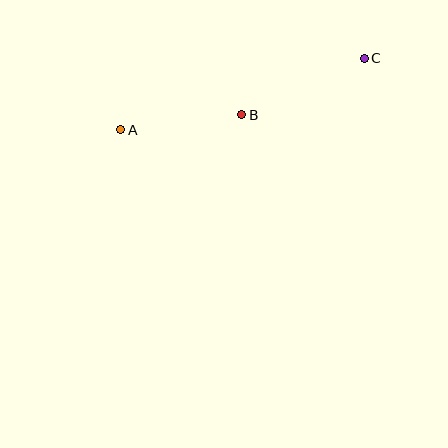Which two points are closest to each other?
Points A and B are closest to each other.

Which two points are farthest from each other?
Points A and C are farthest from each other.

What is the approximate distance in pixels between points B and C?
The distance between B and C is approximately 135 pixels.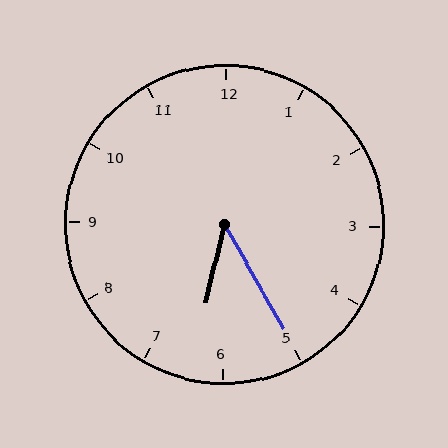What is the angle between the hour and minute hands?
Approximately 42 degrees.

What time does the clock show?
6:25.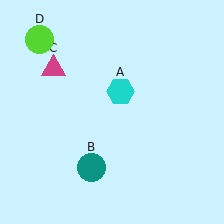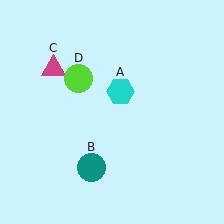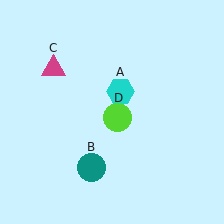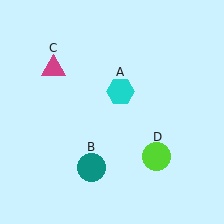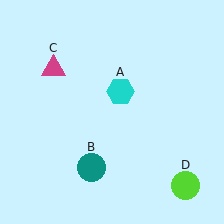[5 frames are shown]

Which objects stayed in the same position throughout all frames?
Cyan hexagon (object A) and teal circle (object B) and magenta triangle (object C) remained stationary.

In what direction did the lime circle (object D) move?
The lime circle (object D) moved down and to the right.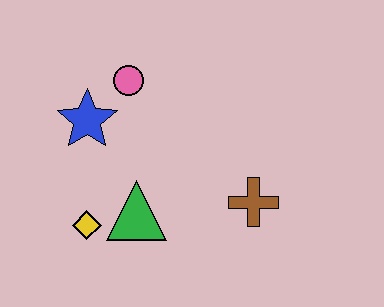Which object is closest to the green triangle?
The yellow diamond is closest to the green triangle.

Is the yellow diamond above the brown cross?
No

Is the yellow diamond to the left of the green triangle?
Yes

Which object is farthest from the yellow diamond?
The brown cross is farthest from the yellow diamond.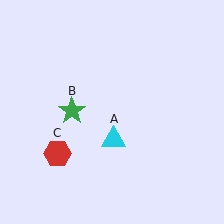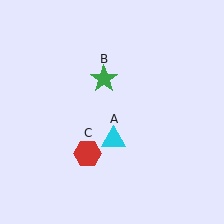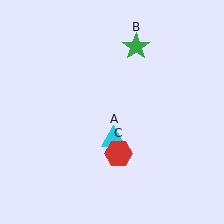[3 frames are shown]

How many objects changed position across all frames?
2 objects changed position: green star (object B), red hexagon (object C).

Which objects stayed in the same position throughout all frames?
Cyan triangle (object A) remained stationary.